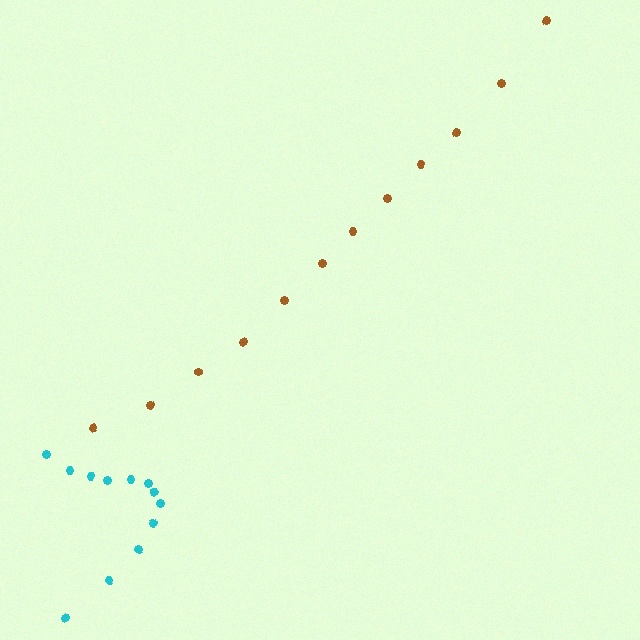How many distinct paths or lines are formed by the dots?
There are 2 distinct paths.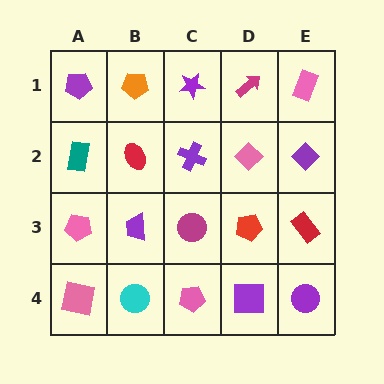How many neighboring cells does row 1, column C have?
3.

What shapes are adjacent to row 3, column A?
A teal rectangle (row 2, column A), a pink square (row 4, column A), a purple trapezoid (row 3, column B).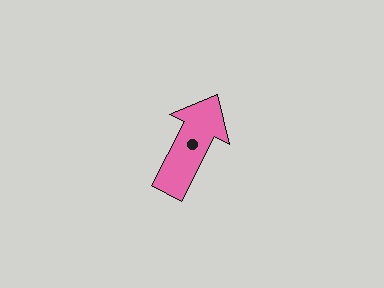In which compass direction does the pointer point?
Northeast.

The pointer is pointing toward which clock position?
Roughly 1 o'clock.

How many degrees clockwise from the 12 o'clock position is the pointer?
Approximately 27 degrees.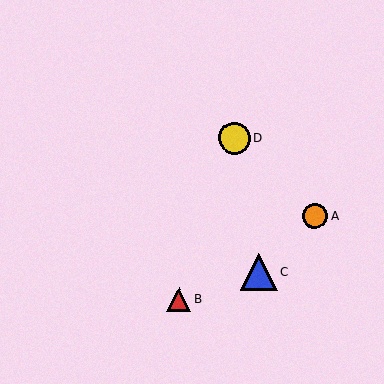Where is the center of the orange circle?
The center of the orange circle is at (315, 216).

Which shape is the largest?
The blue triangle (labeled C) is the largest.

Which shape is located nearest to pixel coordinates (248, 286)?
The blue triangle (labeled C) at (259, 272) is nearest to that location.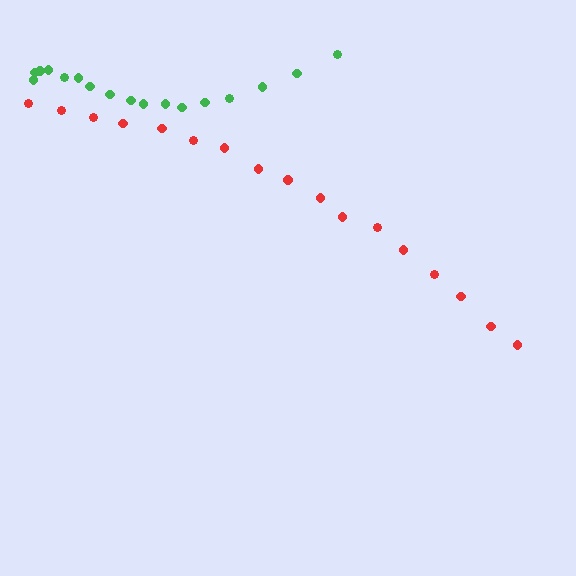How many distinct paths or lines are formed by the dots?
There are 2 distinct paths.